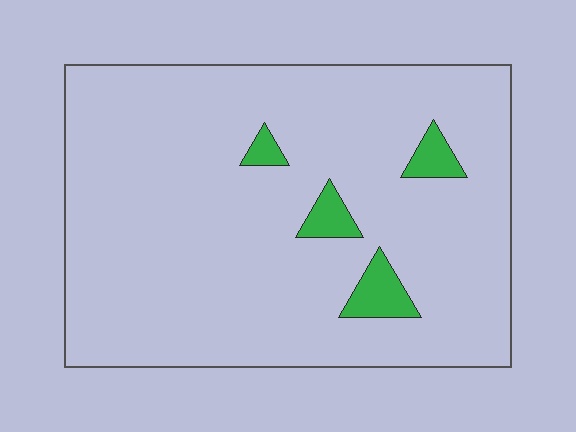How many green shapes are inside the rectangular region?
4.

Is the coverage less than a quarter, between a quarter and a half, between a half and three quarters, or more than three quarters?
Less than a quarter.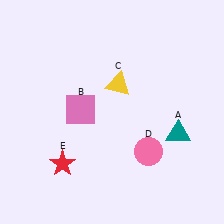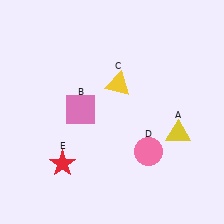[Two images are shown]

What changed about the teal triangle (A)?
In Image 1, A is teal. In Image 2, it changed to yellow.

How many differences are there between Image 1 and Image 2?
There is 1 difference between the two images.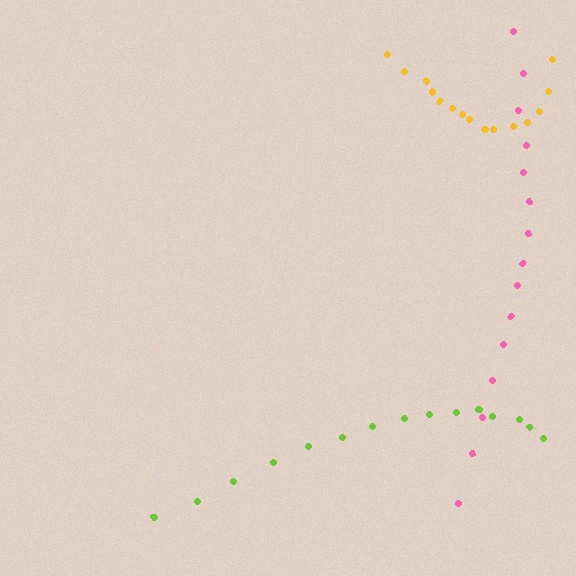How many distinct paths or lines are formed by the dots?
There are 3 distinct paths.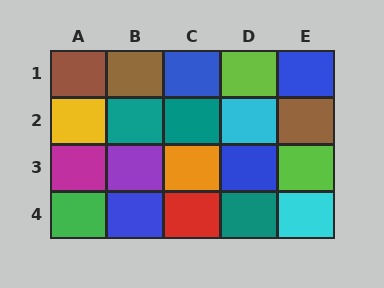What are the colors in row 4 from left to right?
Green, blue, red, teal, cyan.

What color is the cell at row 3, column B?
Purple.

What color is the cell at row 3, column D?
Blue.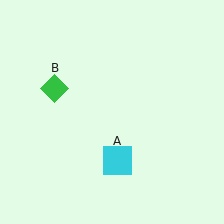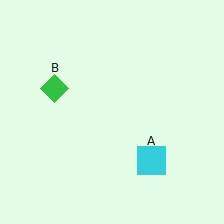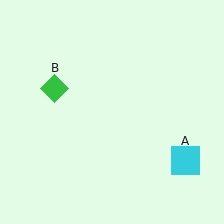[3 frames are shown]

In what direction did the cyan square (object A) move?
The cyan square (object A) moved right.